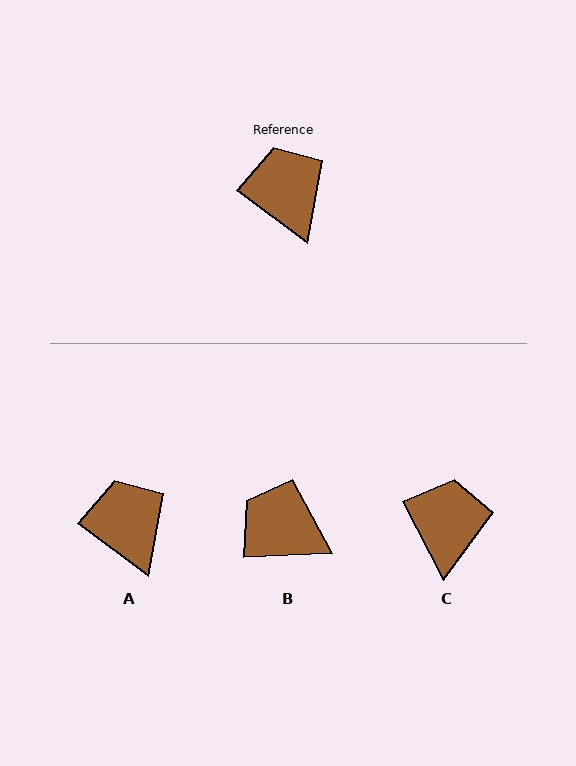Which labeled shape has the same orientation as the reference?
A.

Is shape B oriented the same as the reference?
No, it is off by about 39 degrees.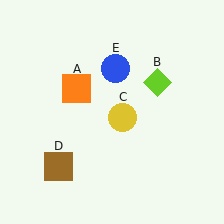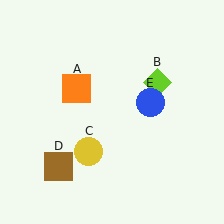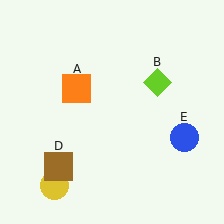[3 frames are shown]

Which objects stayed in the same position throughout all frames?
Orange square (object A) and lime diamond (object B) and brown square (object D) remained stationary.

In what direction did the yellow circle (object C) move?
The yellow circle (object C) moved down and to the left.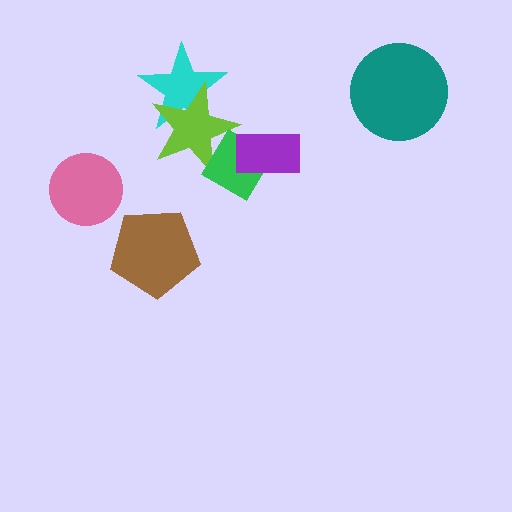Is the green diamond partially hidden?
Yes, it is partially covered by another shape.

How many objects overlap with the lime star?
2 objects overlap with the lime star.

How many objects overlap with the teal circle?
0 objects overlap with the teal circle.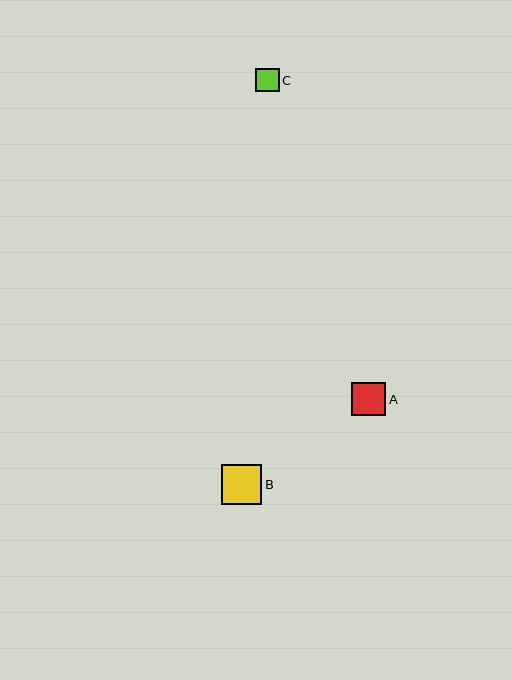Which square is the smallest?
Square C is the smallest with a size of approximately 23 pixels.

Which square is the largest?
Square B is the largest with a size of approximately 40 pixels.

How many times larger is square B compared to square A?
Square B is approximately 1.2 times the size of square A.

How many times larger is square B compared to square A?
Square B is approximately 1.2 times the size of square A.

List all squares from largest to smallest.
From largest to smallest: B, A, C.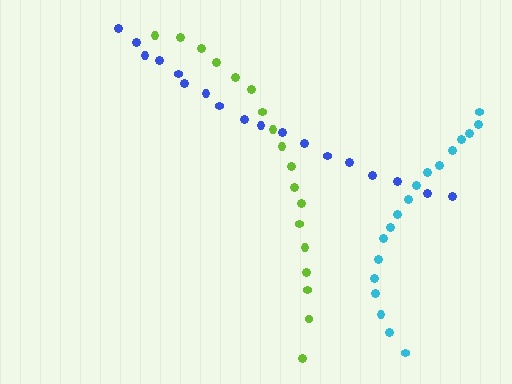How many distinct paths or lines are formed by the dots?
There are 3 distinct paths.